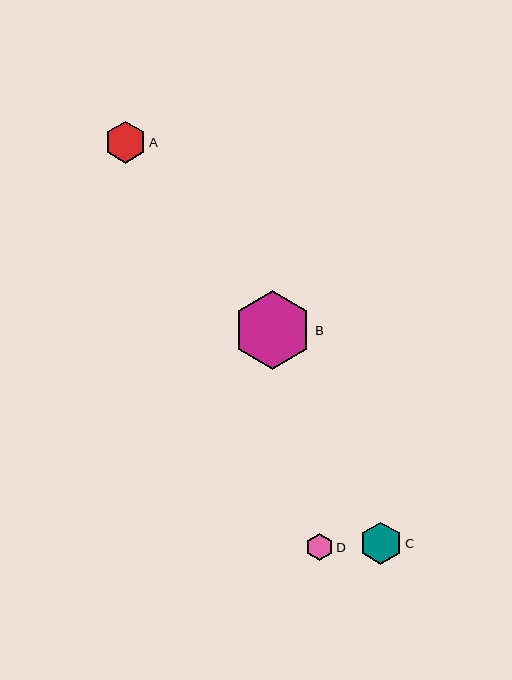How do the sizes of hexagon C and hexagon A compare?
Hexagon C and hexagon A are approximately the same size.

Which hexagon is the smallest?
Hexagon D is the smallest with a size of approximately 28 pixels.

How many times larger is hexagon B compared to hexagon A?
Hexagon B is approximately 1.9 times the size of hexagon A.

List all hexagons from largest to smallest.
From largest to smallest: B, C, A, D.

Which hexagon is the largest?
Hexagon B is the largest with a size of approximately 79 pixels.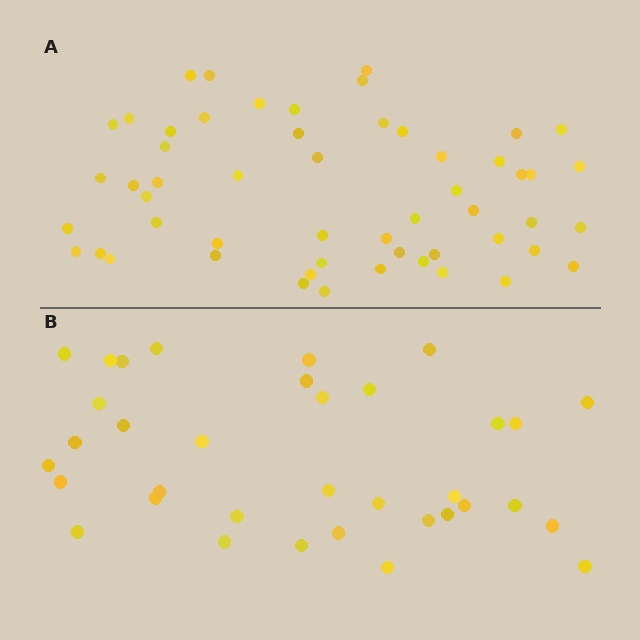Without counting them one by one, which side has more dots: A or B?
Region A (the top region) has more dots.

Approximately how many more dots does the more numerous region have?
Region A has approximately 20 more dots than region B.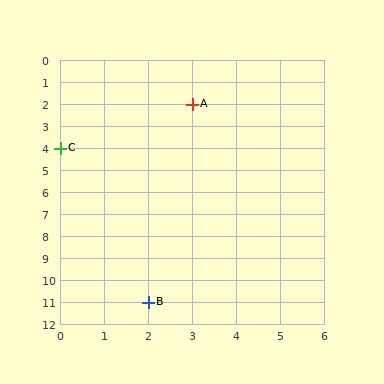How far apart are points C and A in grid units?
Points C and A are 3 columns and 2 rows apart (about 3.6 grid units diagonally).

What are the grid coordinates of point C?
Point C is at grid coordinates (0, 4).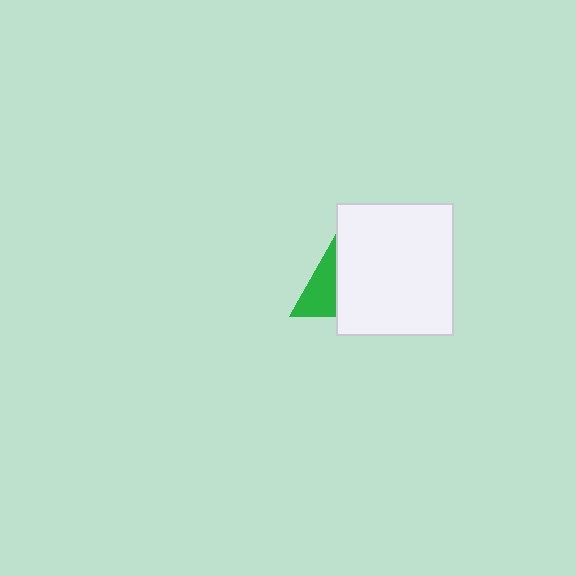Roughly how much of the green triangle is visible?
About half of it is visible (roughly 47%).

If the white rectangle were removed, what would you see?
You would see the complete green triangle.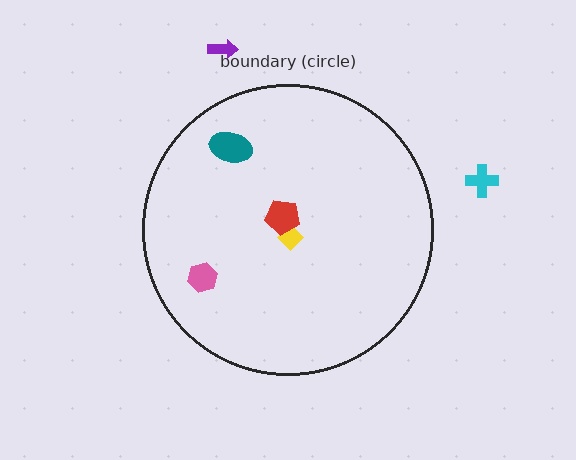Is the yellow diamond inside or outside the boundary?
Inside.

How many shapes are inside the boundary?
4 inside, 2 outside.